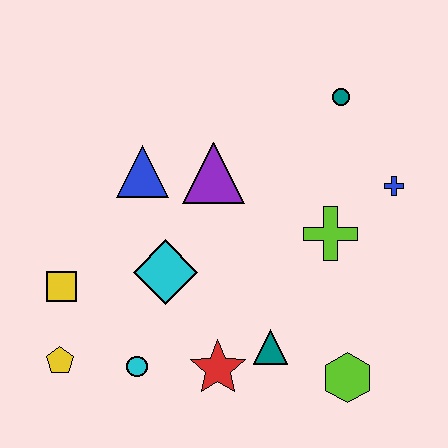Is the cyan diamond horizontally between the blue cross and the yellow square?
Yes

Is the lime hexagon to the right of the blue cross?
No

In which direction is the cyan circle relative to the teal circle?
The cyan circle is below the teal circle.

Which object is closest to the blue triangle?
The purple triangle is closest to the blue triangle.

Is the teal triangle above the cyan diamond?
No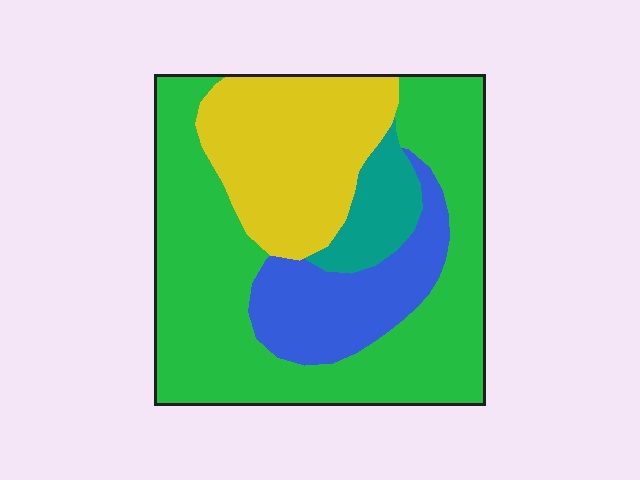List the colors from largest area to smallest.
From largest to smallest: green, yellow, blue, teal.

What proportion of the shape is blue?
Blue covers 16% of the shape.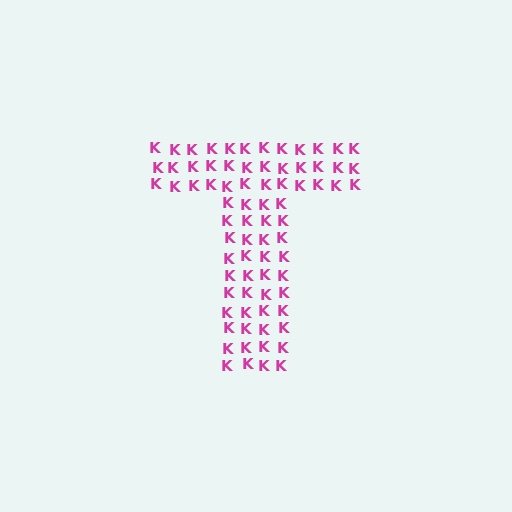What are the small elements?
The small elements are letter K's.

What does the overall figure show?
The overall figure shows the letter T.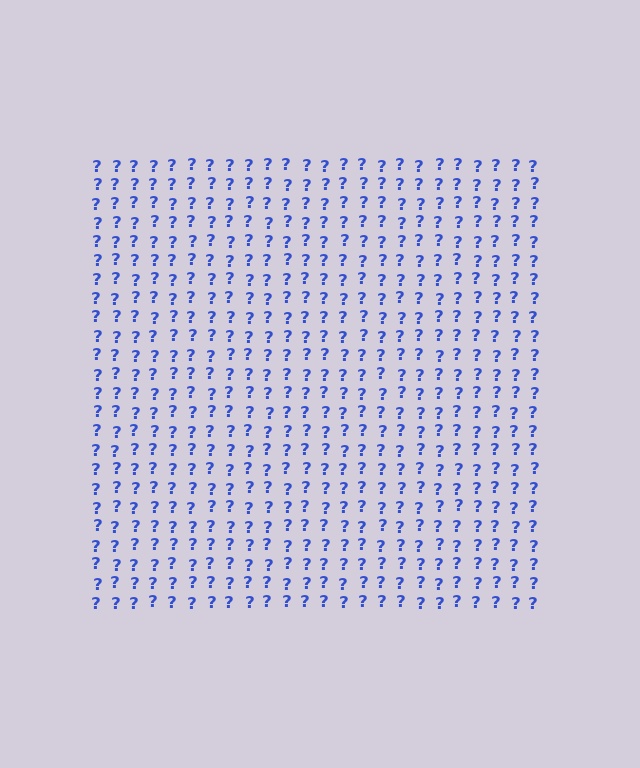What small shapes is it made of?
It is made of small question marks.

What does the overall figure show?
The overall figure shows a square.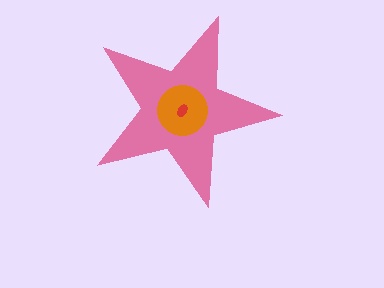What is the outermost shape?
The pink star.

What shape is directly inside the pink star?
The orange circle.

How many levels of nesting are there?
3.